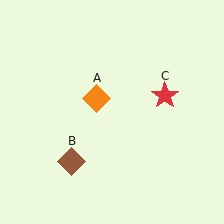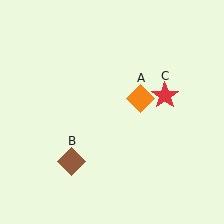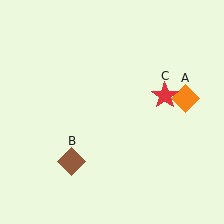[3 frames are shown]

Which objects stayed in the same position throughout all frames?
Brown diamond (object B) and red star (object C) remained stationary.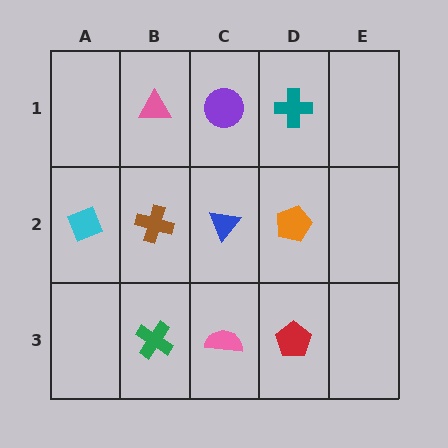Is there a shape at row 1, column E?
No, that cell is empty.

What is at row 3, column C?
A pink semicircle.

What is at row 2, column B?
A brown cross.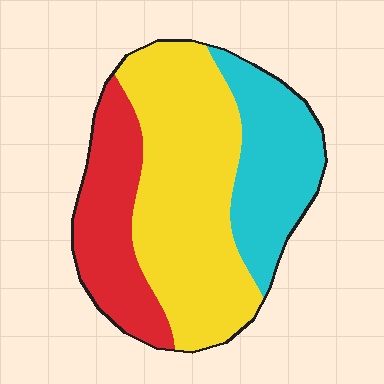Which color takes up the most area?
Yellow, at roughly 50%.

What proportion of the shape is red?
Red covers 24% of the shape.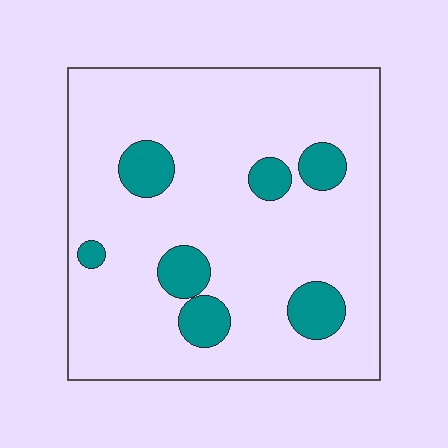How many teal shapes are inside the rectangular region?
7.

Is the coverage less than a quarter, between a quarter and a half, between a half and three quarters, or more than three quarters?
Less than a quarter.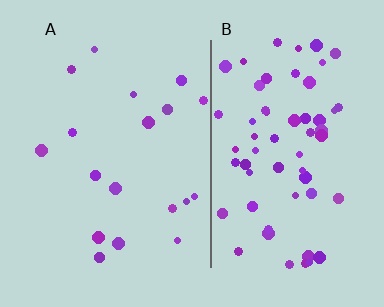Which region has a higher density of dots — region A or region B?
B (the right).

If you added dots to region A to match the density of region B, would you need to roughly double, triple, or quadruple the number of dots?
Approximately triple.